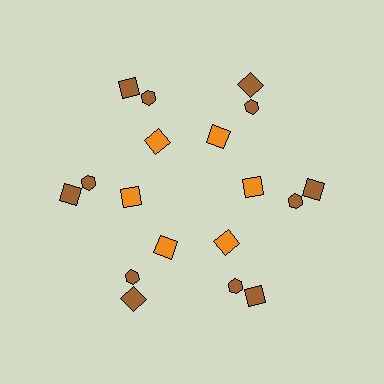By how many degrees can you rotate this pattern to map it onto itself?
The pattern maps onto itself every 60 degrees of rotation.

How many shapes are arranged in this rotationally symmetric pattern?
There are 18 shapes, arranged in 6 groups of 3.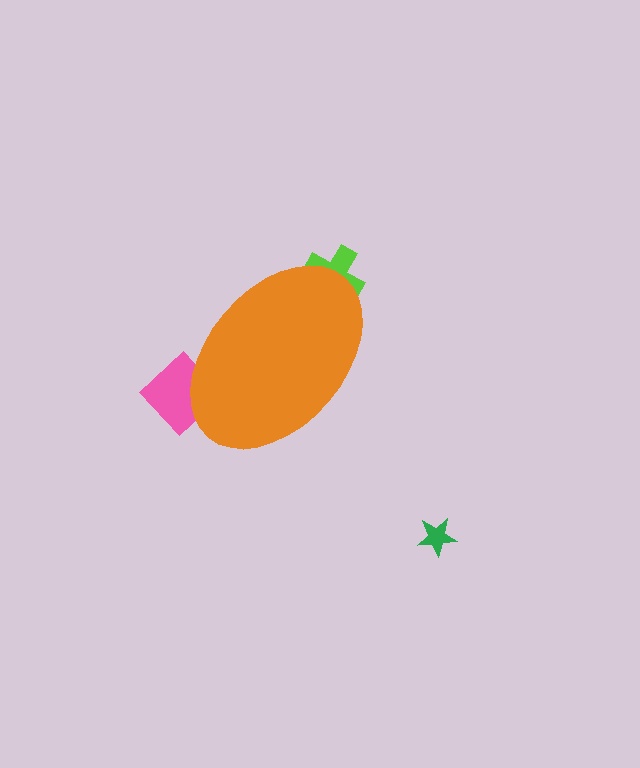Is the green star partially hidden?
No, the green star is fully visible.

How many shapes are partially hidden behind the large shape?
2 shapes are partially hidden.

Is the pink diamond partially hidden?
Yes, the pink diamond is partially hidden behind the orange ellipse.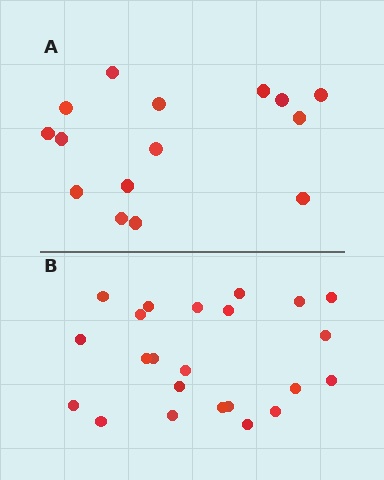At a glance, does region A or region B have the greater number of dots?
Region B (the bottom region) has more dots.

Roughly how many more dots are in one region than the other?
Region B has roughly 8 or so more dots than region A.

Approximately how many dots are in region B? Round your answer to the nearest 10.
About 20 dots. (The exact count is 23, which rounds to 20.)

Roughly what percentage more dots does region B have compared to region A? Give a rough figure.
About 55% more.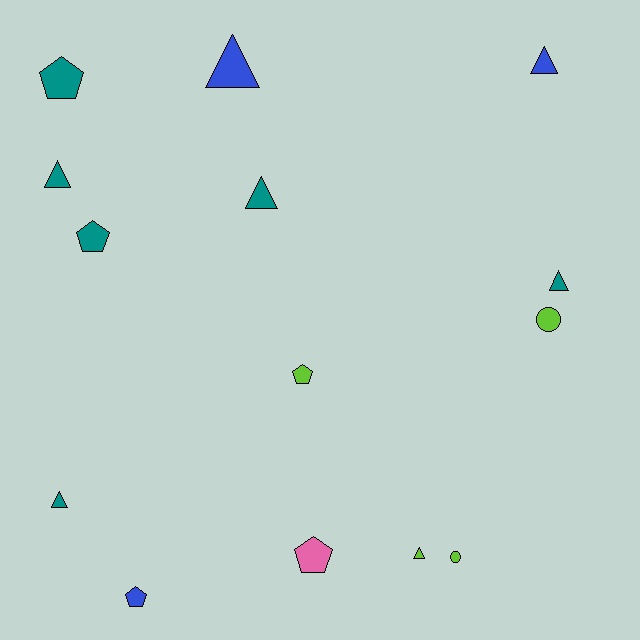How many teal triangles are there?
There are 4 teal triangles.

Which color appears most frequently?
Teal, with 6 objects.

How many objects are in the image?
There are 14 objects.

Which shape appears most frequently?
Triangle, with 7 objects.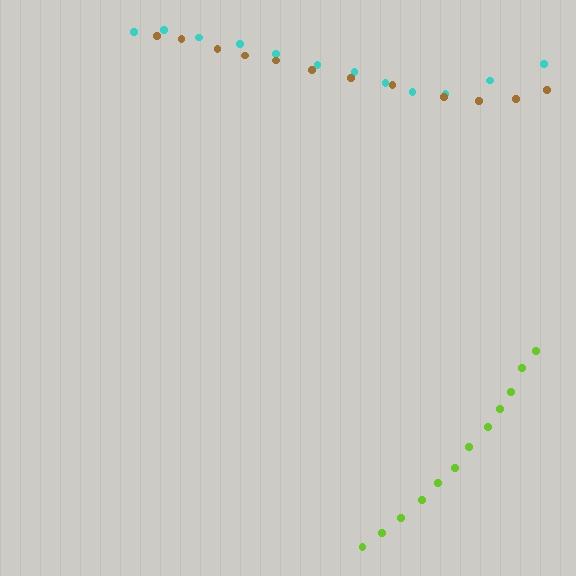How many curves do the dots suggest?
There are 3 distinct paths.